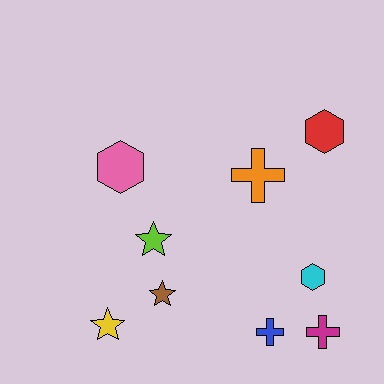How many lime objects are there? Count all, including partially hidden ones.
There is 1 lime object.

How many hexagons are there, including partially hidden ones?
There are 3 hexagons.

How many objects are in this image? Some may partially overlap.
There are 9 objects.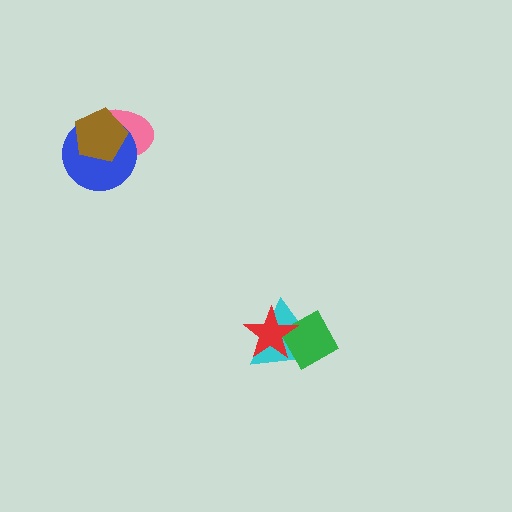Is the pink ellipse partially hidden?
Yes, it is partially covered by another shape.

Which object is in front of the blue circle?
The brown pentagon is in front of the blue circle.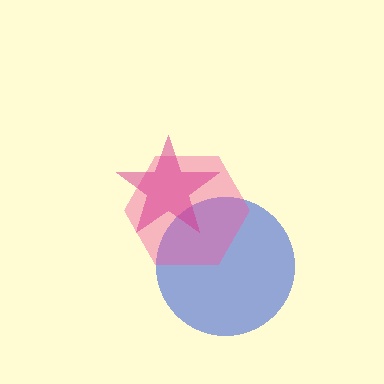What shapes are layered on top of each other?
The layered shapes are: a blue circle, a pink hexagon, a magenta star.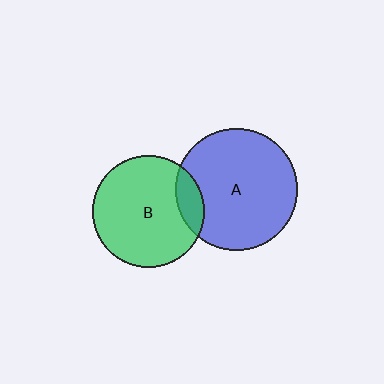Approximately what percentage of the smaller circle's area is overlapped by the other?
Approximately 15%.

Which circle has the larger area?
Circle A (blue).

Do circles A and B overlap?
Yes.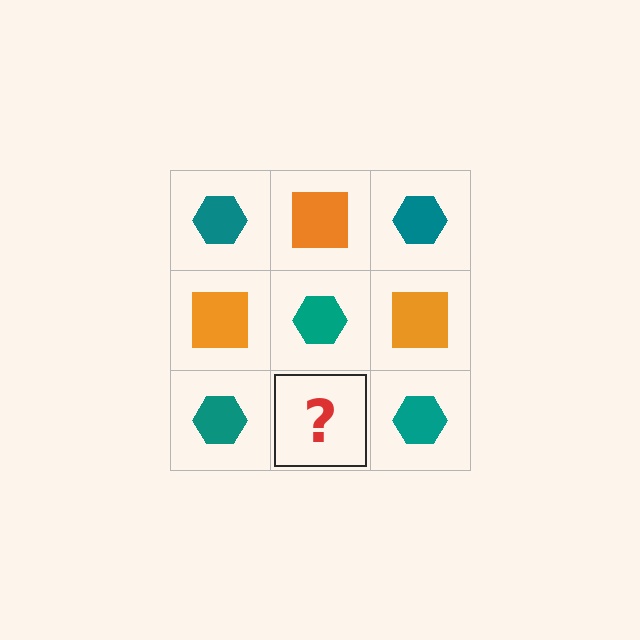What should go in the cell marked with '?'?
The missing cell should contain an orange square.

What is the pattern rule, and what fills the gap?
The rule is that it alternates teal hexagon and orange square in a checkerboard pattern. The gap should be filled with an orange square.